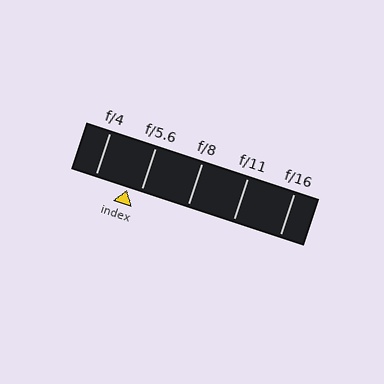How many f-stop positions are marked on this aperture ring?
There are 5 f-stop positions marked.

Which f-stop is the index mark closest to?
The index mark is closest to f/5.6.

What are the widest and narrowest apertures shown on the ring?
The widest aperture shown is f/4 and the narrowest is f/16.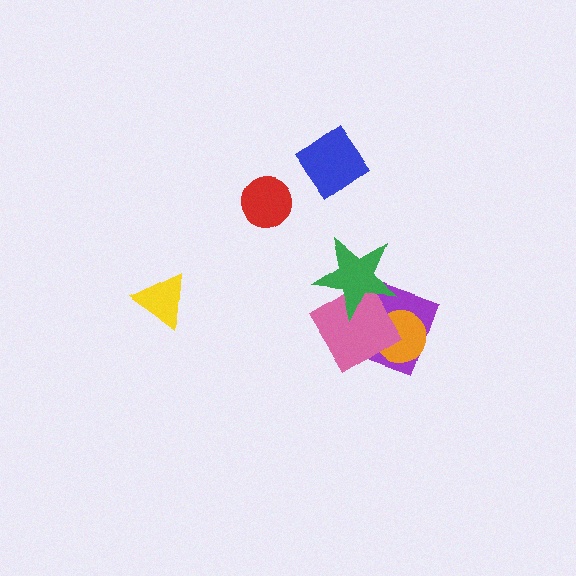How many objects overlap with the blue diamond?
0 objects overlap with the blue diamond.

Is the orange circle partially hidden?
Yes, it is partially covered by another shape.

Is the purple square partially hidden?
Yes, it is partially covered by another shape.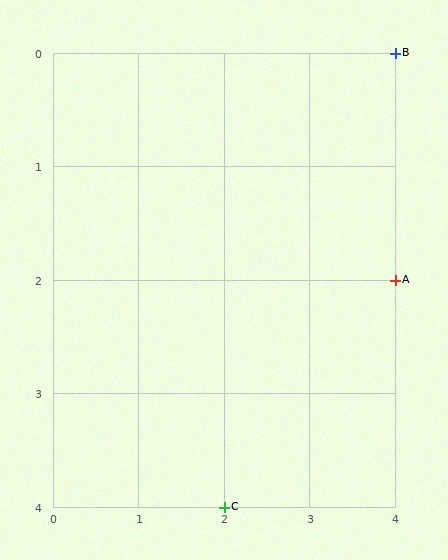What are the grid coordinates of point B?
Point B is at grid coordinates (4, 0).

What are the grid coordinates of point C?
Point C is at grid coordinates (2, 4).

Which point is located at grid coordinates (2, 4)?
Point C is at (2, 4).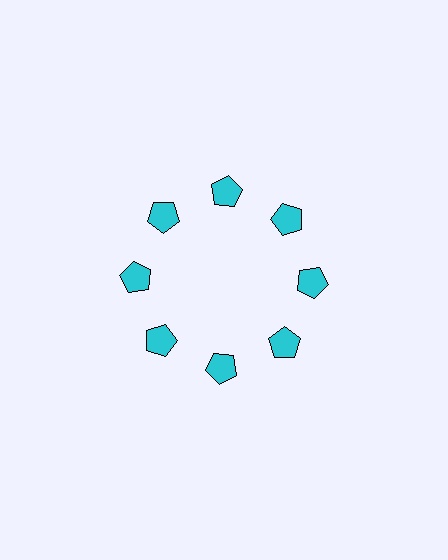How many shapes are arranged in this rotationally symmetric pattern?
There are 8 shapes, arranged in 8 groups of 1.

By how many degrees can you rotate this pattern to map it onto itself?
The pattern maps onto itself every 45 degrees of rotation.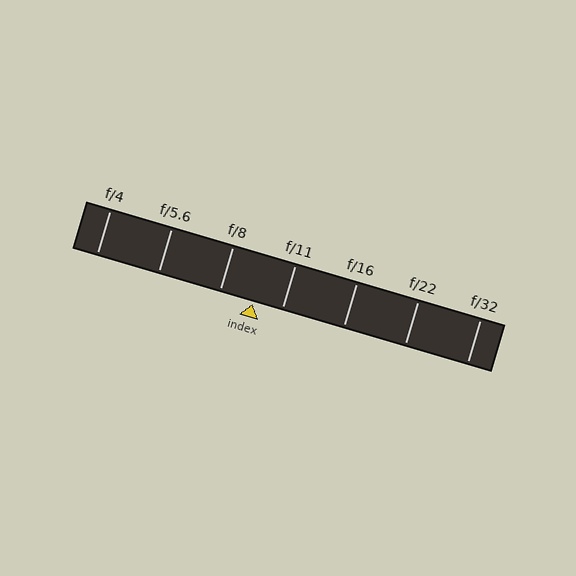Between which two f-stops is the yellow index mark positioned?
The index mark is between f/8 and f/11.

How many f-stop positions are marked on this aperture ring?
There are 7 f-stop positions marked.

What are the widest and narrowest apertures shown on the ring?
The widest aperture shown is f/4 and the narrowest is f/32.